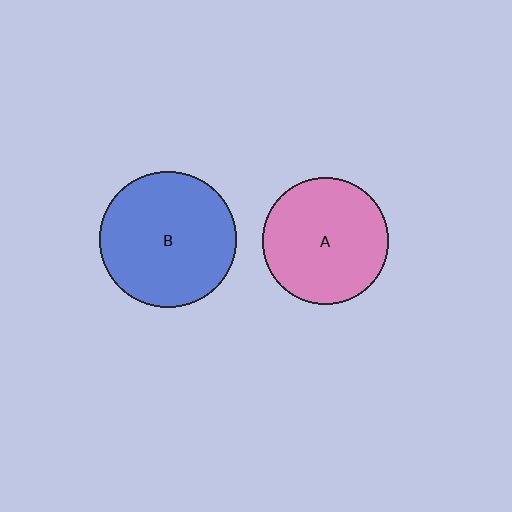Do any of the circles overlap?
No, none of the circles overlap.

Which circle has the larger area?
Circle B (blue).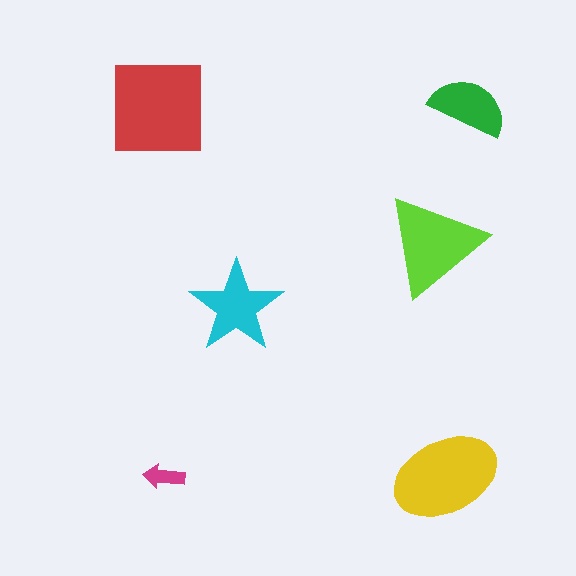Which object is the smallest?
The magenta arrow.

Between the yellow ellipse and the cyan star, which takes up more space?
The yellow ellipse.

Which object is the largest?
The red square.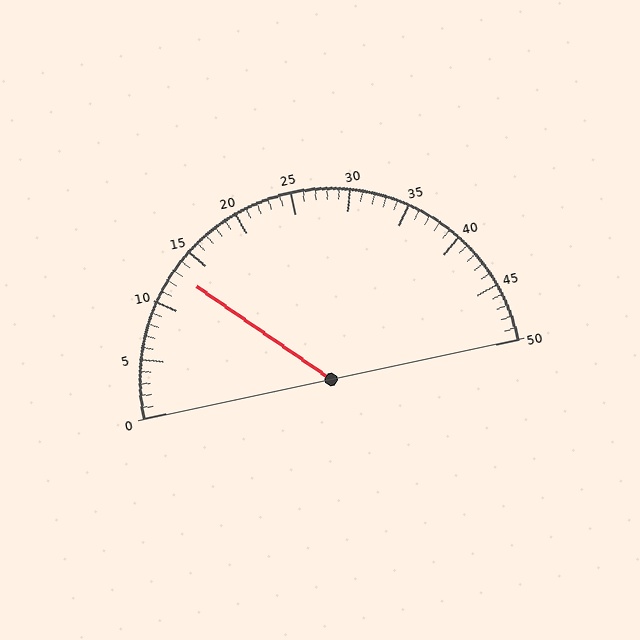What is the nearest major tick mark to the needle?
The nearest major tick mark is 15.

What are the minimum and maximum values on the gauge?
The gauge ranges from 0 to 50.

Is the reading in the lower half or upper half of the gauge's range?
The reading is in the lower half of the range (0 to 50).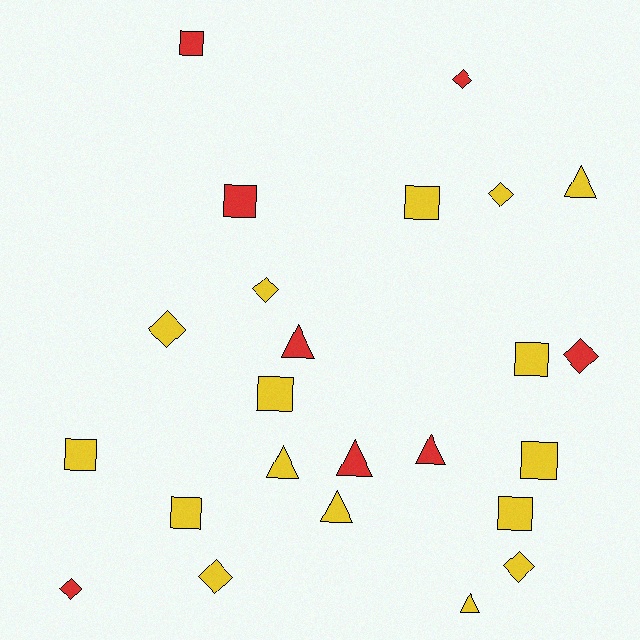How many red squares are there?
There are 2 red squares.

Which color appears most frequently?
Yellow, with 16 objects.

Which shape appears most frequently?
Square, with 9 objects.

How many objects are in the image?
There are 24 objects.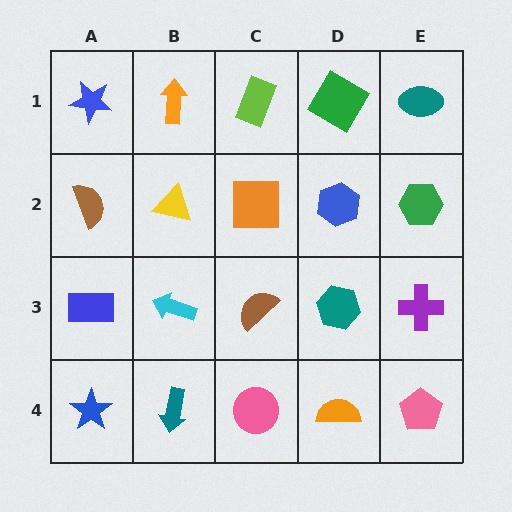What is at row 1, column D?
A green diamond.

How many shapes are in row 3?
5 shapes.